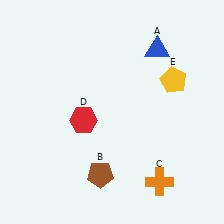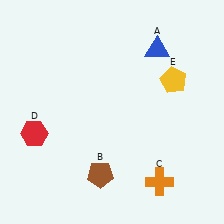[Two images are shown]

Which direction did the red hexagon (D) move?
The red hexagon (D) moved left.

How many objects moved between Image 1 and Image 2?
1 object moved between the two images.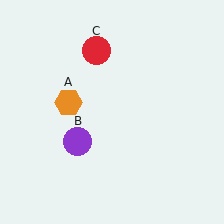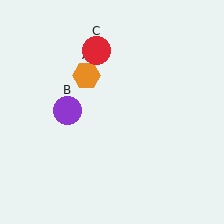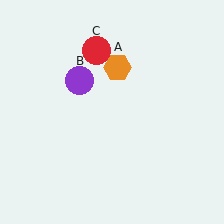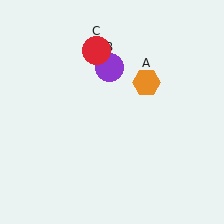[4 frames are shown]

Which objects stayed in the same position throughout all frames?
Red circle (object C) remained stationary.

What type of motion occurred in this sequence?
The orange hexagon (object A), purple circle (object B) rotated clockwise around the center of the scene.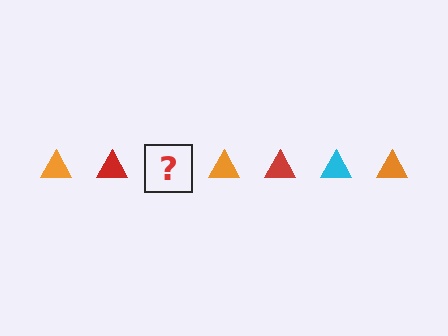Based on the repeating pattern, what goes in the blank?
The blank should be a cyan triangle.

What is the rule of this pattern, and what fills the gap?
The rule is that the pattern cycles through orange, red, cyan triangles. The gap should be filled with a cyan triangle.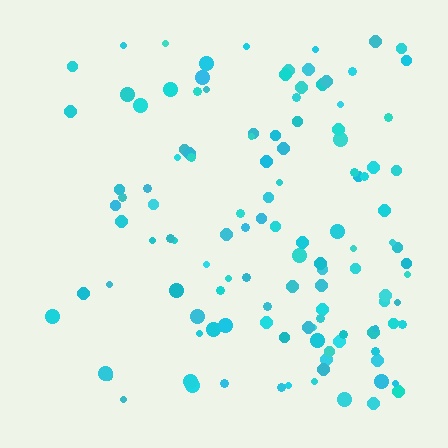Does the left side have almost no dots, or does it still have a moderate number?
Still a moderate number, just noticeably fewer than the right.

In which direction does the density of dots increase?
From left to right, with the right side densest.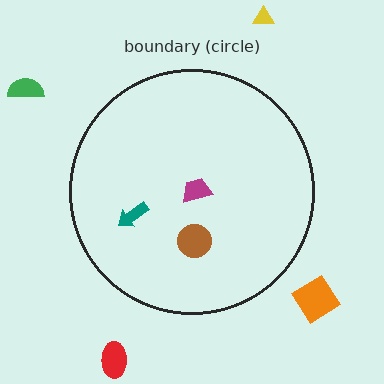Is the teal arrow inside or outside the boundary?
Inside.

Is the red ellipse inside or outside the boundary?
Outside.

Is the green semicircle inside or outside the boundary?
Outside.